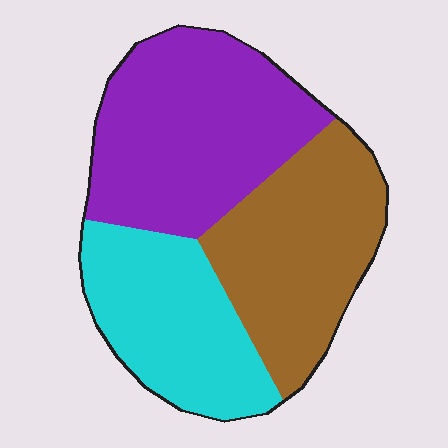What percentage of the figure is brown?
Brown takes up between a sixth and a third of the figure.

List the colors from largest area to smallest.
From largest to smallest: purple, brown, cyan.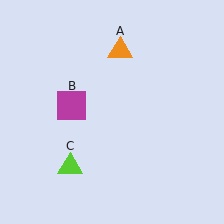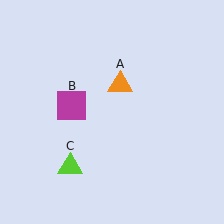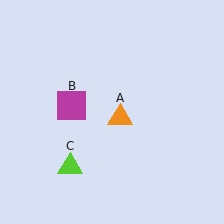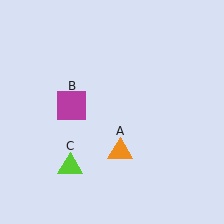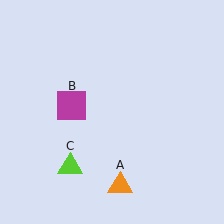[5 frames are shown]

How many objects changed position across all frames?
1 object changed position: orange triangle (object A).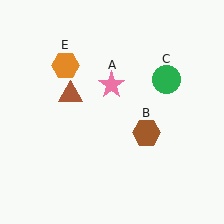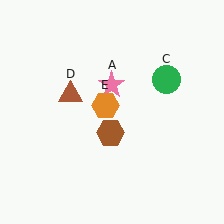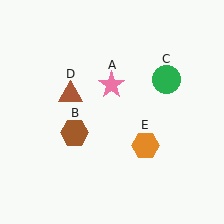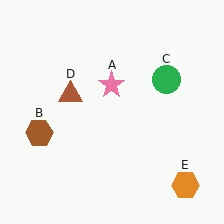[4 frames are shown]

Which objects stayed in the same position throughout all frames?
Pink star (object A) and green circle (object C) and brown triangle (object D) remained stationary.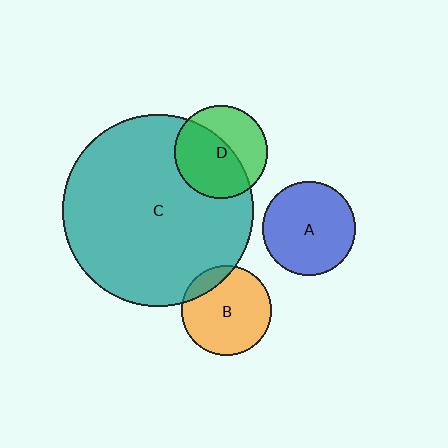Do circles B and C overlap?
Yes.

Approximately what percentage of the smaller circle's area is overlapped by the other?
Approximately 15%.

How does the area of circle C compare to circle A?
Approximately 4.2 times.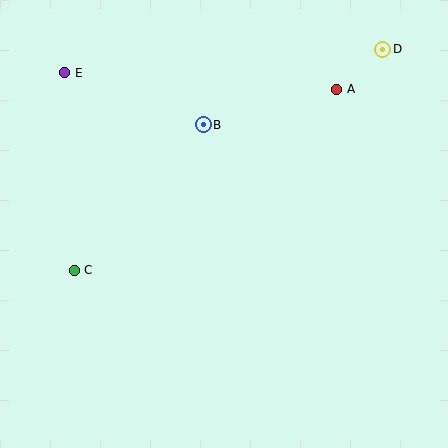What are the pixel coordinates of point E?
Point E is at (65, 73).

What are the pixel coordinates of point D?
Point D is at (383, 49).